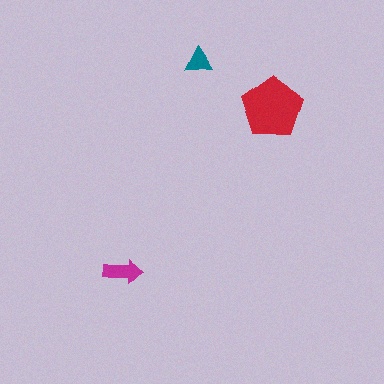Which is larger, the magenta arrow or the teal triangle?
The magenta arrow.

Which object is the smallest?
The teal triangle.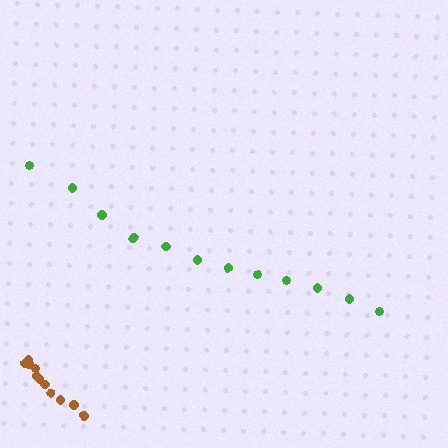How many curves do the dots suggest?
There are 2 distinct paths.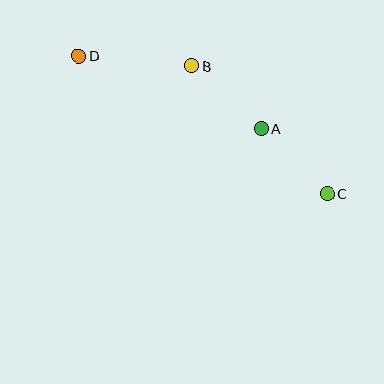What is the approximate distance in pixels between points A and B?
The distance between A and B is approximately 94 pixels.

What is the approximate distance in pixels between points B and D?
The distance between B and D is approximately 113 pixels.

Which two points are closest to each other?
Points A and C are closest to each other.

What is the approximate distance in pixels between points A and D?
The distance between A and D is approximately 196 pixels.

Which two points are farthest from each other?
Points C and D are farthest from each other.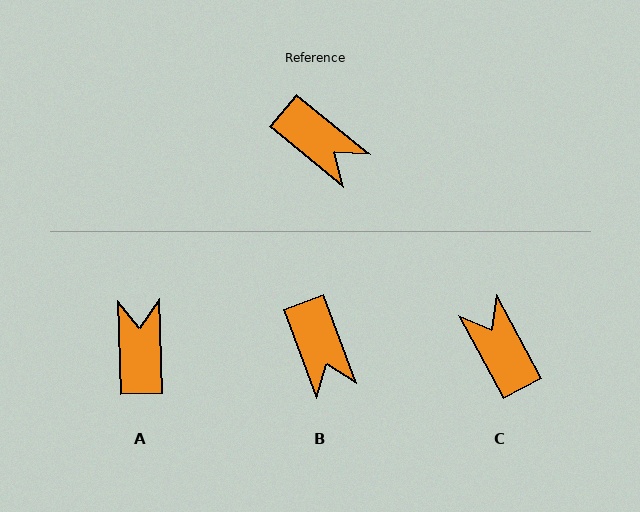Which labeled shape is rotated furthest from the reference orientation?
C, about 158 degrees away.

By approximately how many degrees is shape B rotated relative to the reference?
Approximately 30 degrees clockwise.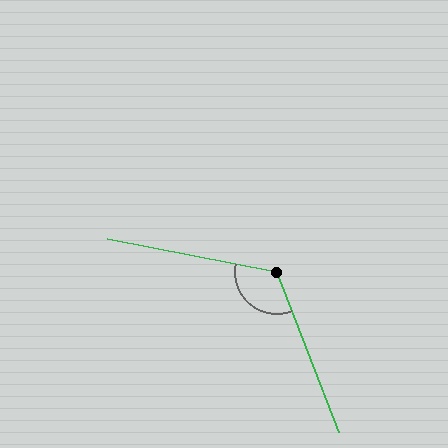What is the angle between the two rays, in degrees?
Approximately 122 degrees.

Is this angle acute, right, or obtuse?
It is obtuse.